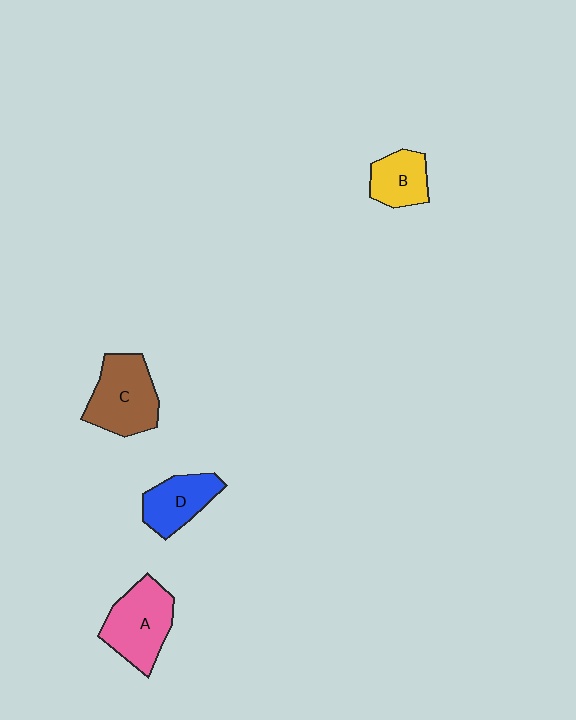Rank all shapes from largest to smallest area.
From largest to smallest: A (pink), C (brown), D (blue), B (yellow).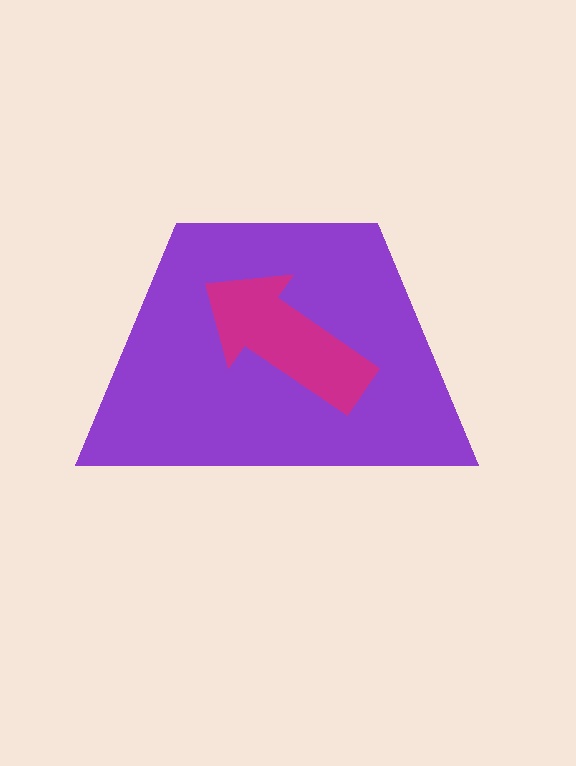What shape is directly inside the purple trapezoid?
The magenta arrow.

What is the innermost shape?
The magenta arrow.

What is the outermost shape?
The purple trapezoid.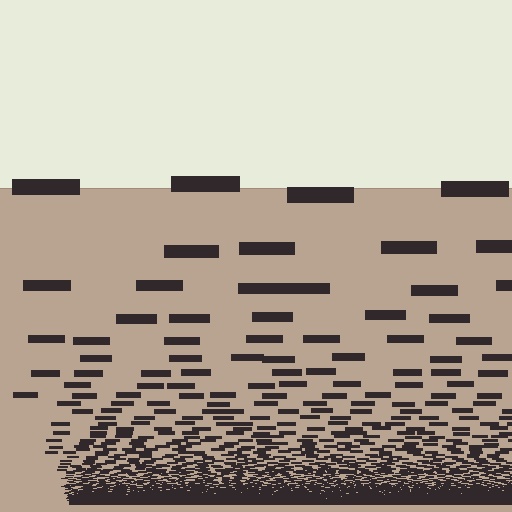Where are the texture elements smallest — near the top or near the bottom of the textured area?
Near the bottom.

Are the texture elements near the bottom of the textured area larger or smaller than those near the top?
Smaller. The gradient is inverted — elements near the bottom are smaller and denser.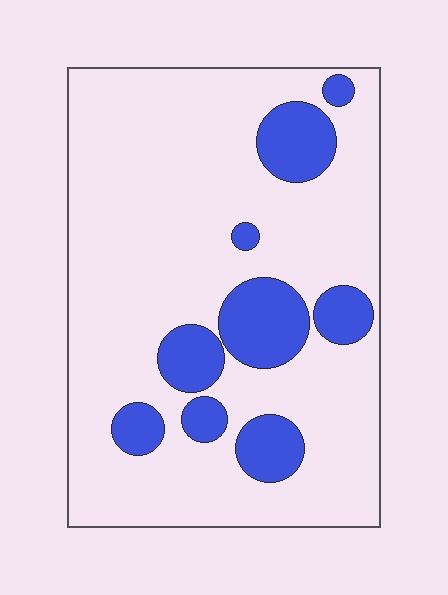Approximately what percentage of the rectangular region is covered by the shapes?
Approximately 20%.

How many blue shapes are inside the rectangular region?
9.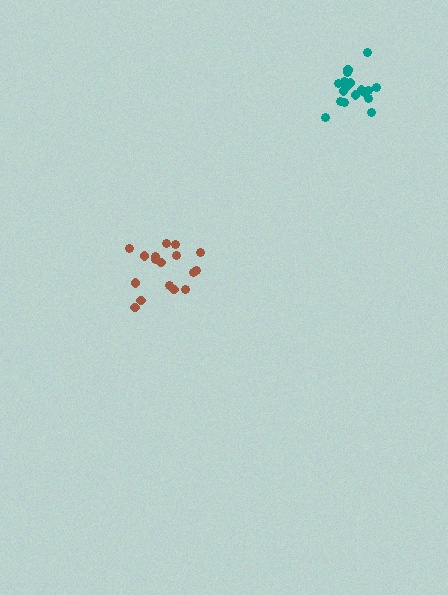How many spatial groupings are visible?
There are 2 spatial groupings.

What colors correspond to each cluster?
The clusters are colored: brown, teal.